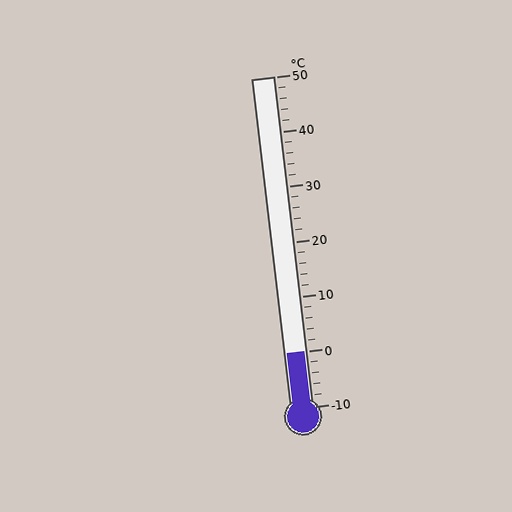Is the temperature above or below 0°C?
The temperature is at 0°C.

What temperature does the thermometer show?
The thermometer shows approximately 0°C.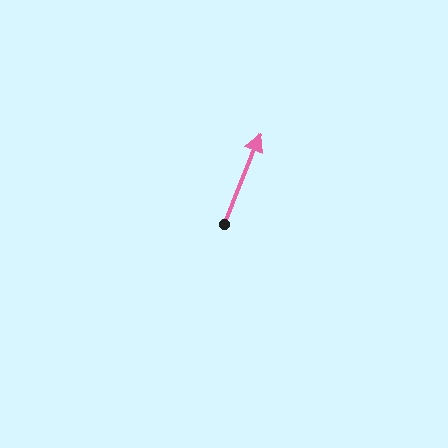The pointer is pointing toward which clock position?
Roughly 1 o'clock.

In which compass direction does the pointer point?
North.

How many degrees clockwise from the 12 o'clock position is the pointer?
Approximately 22 degrees.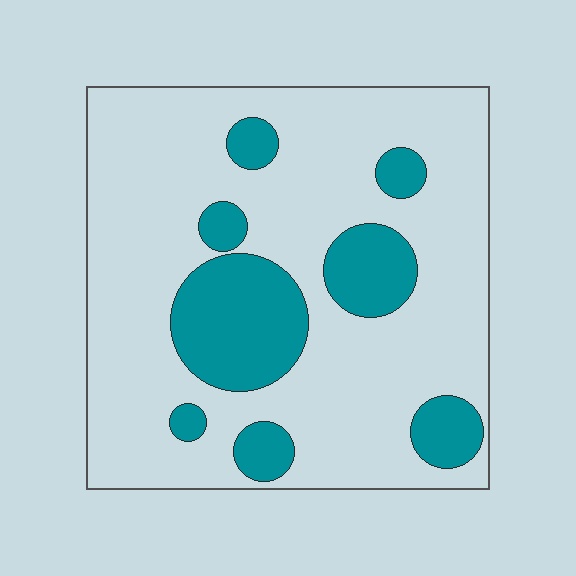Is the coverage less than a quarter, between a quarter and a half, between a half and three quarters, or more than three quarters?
Less than a quarter.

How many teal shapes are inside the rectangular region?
8.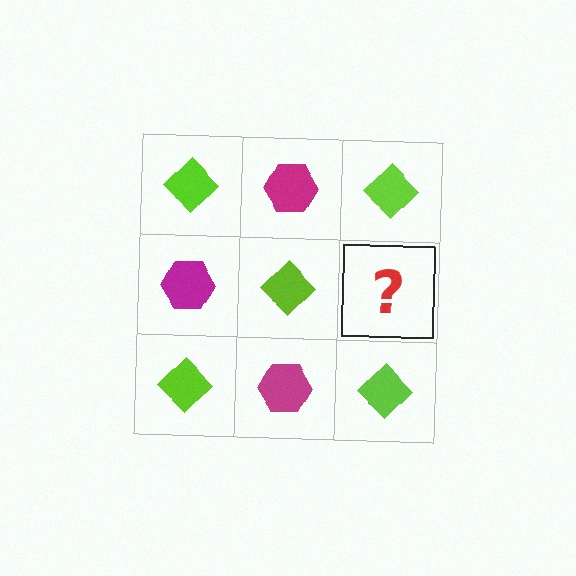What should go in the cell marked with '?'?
The missing cell should contain a magenta hexagon.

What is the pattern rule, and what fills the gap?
The rule is that it alternates lime diamond and magenta hexagon in a checkerboard pattern. The gap should be filled with a magenta hexagon.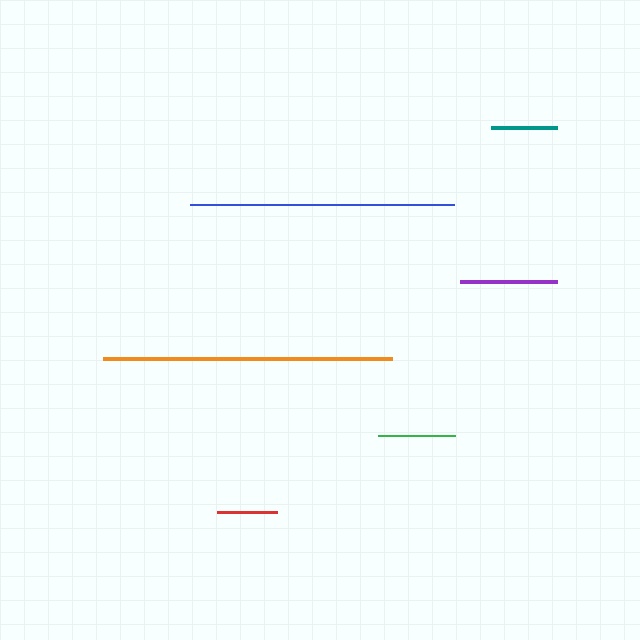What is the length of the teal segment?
The teal segment is approximately 66 pixels long.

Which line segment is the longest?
The orange line is the longest at approximately 289 pixels.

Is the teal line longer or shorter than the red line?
The teal line is longer than the red line.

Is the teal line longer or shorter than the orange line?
The orange line is longer than the teal line.